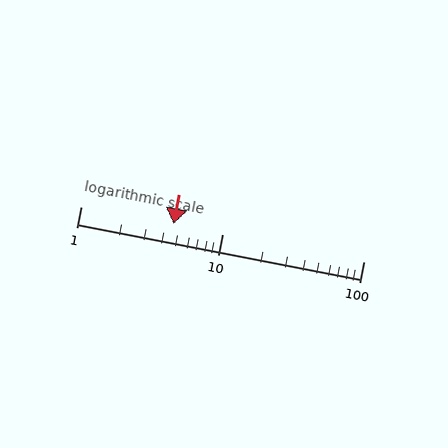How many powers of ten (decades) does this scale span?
The scale spans 2 decades, from 1 to 100.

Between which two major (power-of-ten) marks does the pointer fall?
The pointer is between 1 and 10.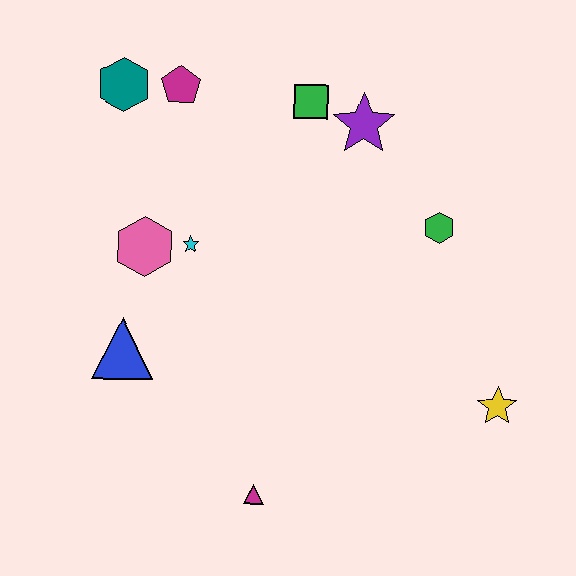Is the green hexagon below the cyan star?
No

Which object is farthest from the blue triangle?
The yellow star is farthest from the blue triangle.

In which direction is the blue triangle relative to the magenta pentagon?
The blue triangle is below the magenta pentagon.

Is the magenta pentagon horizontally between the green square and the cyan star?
No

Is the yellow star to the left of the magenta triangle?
No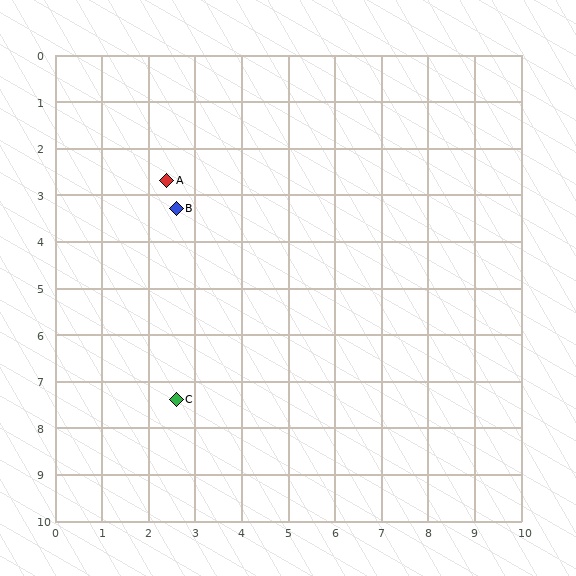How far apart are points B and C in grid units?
Points B and C are about 4.1 grid units apart.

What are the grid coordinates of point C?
Point C is at approximately (2.6, 7.4).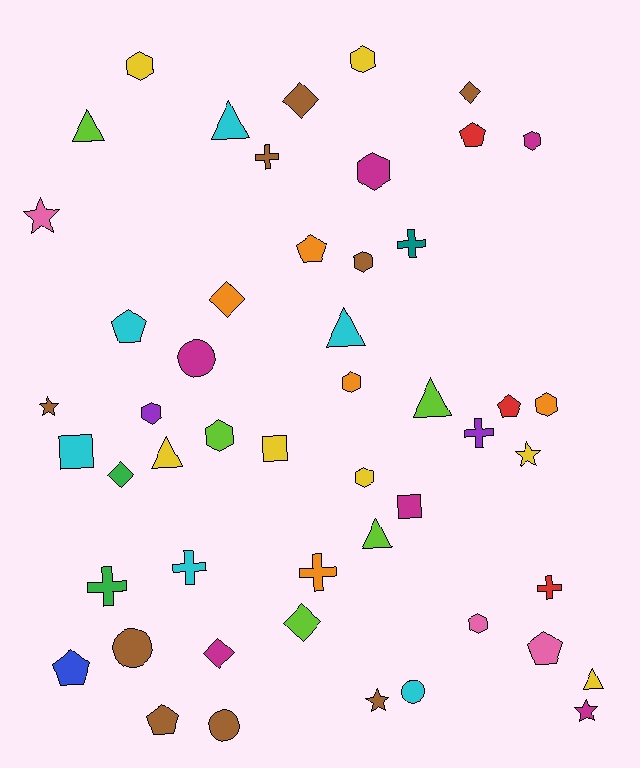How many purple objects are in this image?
There are 2 purple objects.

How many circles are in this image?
There are 4 circles.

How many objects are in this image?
There are 50 objects.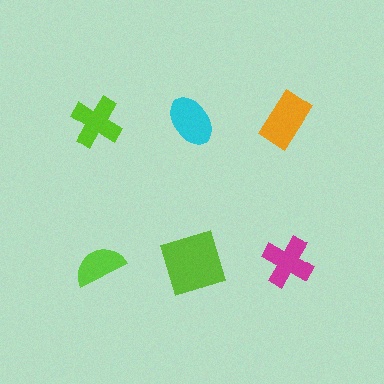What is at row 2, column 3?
A magenta cross.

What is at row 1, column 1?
A lime cross.